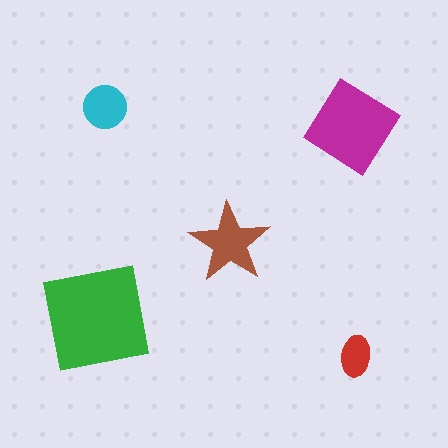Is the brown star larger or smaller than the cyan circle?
Larger.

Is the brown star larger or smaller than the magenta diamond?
Smaller.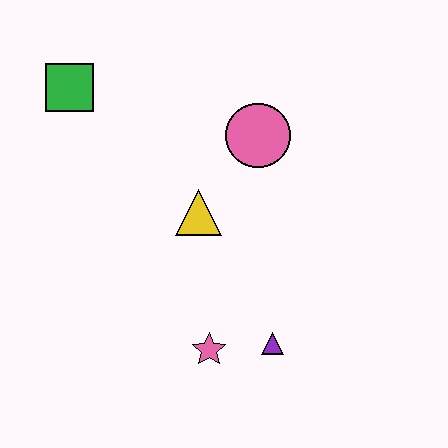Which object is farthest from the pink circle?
The pink star is farthest from the pink circle.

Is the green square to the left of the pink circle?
Yes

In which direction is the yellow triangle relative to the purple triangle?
The yellow triangle is above the purple triangle.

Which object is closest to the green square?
The yellow triangle is closest to the green square.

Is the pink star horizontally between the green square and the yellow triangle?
No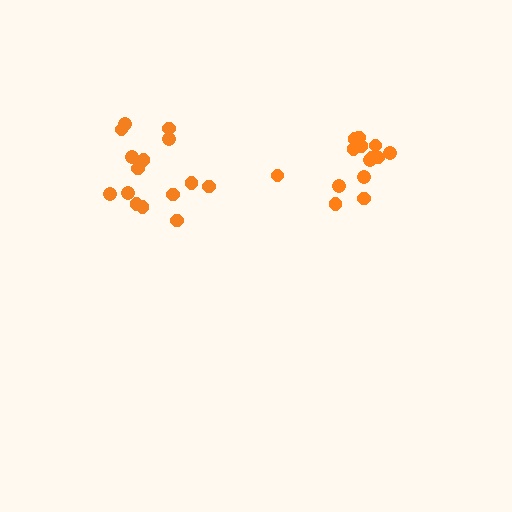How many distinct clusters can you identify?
There are 2 distinct clusters.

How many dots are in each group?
Group 1: 15 dots, Group 2: 14 dots (29 total).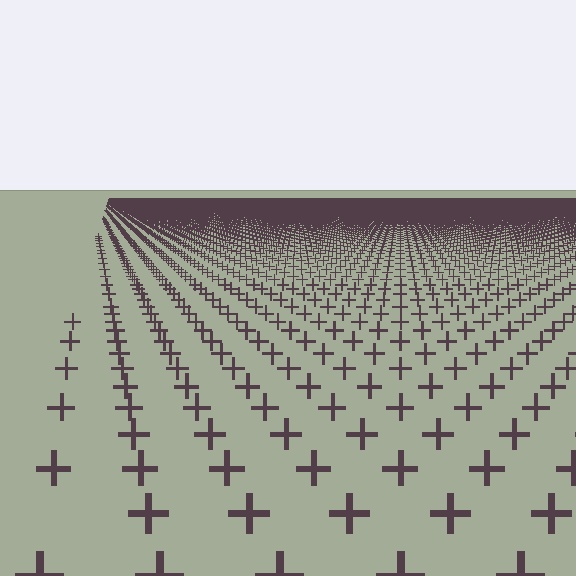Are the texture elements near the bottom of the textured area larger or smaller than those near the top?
Larger. Near the bottom, elements are closer to the viewer and appear at a bigger on-screen size.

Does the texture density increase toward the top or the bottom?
Density increases toward the top.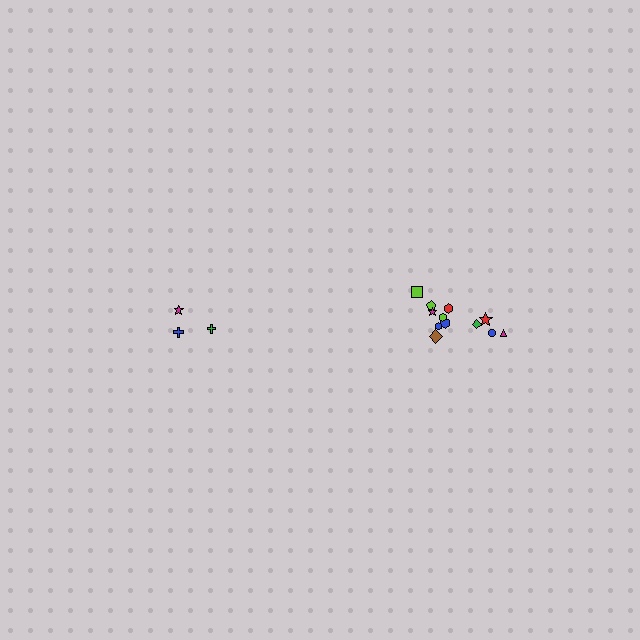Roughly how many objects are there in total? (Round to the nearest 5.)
Roughly 15 objects in total.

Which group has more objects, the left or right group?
The right group.